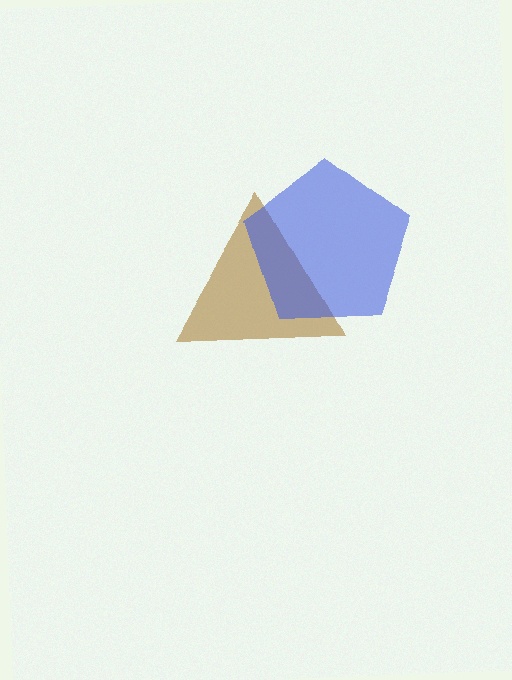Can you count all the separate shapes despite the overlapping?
Yes, there are 2 separate shapes.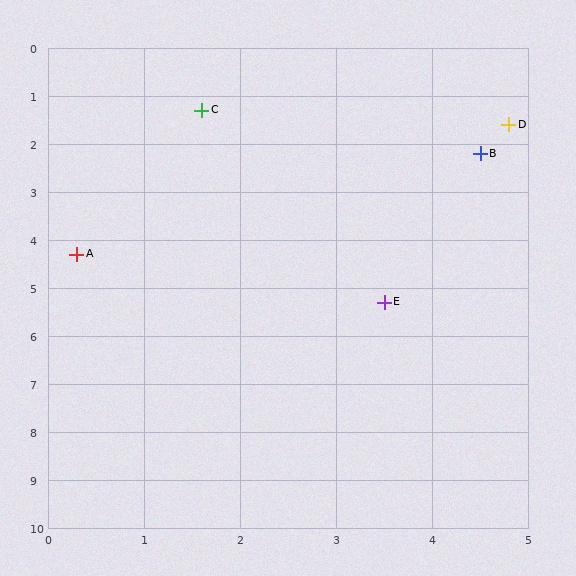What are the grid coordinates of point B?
Point B is at approximately (4.5, 2.2).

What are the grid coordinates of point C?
Point C is at approximately (1.6, 1.3).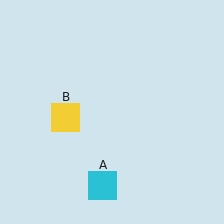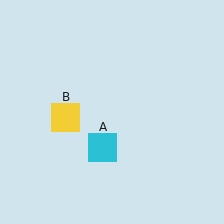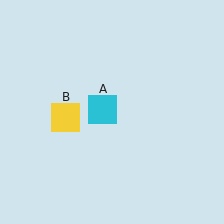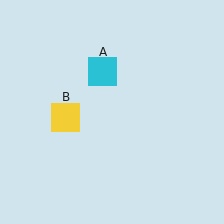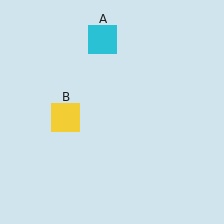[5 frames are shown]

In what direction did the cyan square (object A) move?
The cyan square (object A) moved up.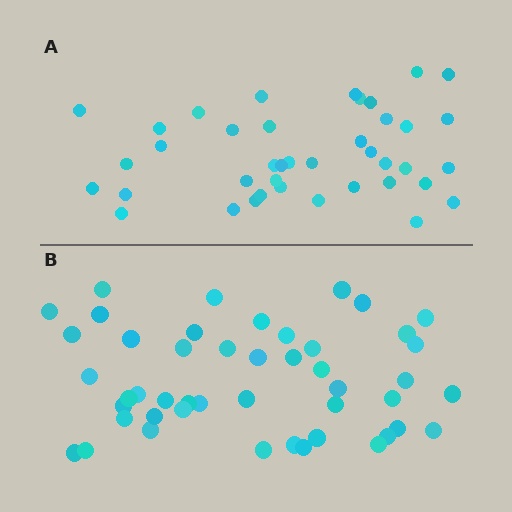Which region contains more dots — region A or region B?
Region B (the bottom region) has more dots.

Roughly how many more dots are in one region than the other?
Region B has roughly 8 or so more dots than region A.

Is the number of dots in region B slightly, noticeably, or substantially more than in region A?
Region B has only slightly more — the two regions are fairly close. The ratio is roughly 1.2 to 1.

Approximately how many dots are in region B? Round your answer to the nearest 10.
About 50 dots. (The exact count is 47, which rounds to 50.)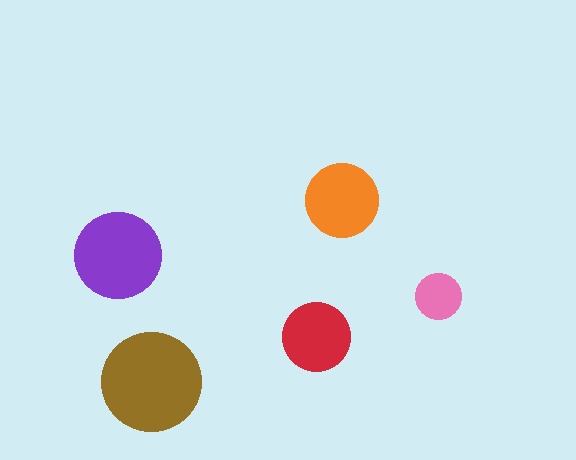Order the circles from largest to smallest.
the brown one, the purple one, the orange one, the red one, the pink one.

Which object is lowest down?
The brown circle is bottommost.